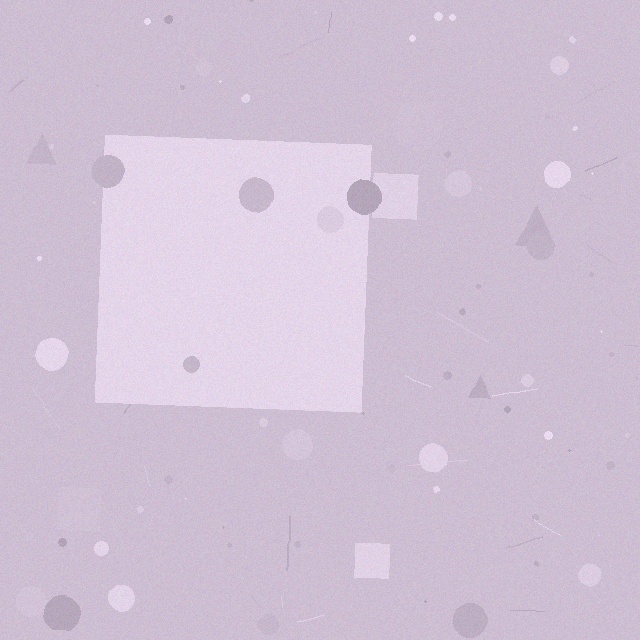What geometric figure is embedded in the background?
A square is embedded in the background.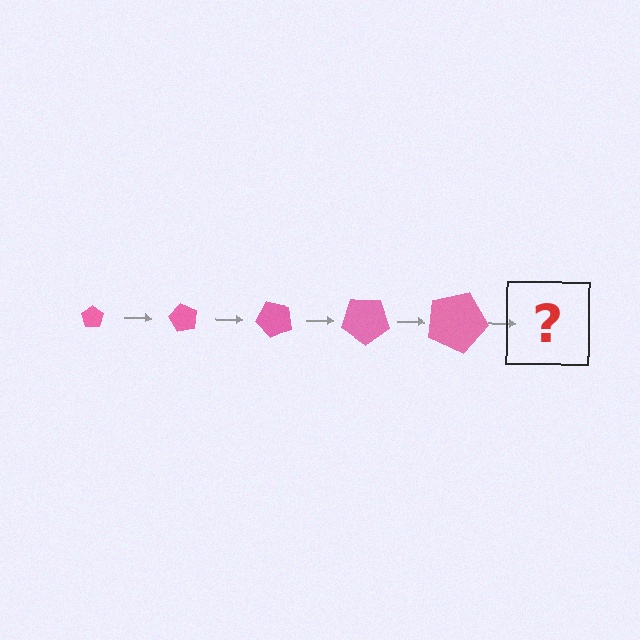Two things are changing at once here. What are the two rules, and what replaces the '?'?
The two rules are that the pentagon grows larger each step and it rotates 60 degrees each step. The '?' should be a pentagon, larger than the previous one and rotated 300 degrees from the start.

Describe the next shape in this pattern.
It should be a pentagon, larger than the previous one and rotated 300 degrees from the start.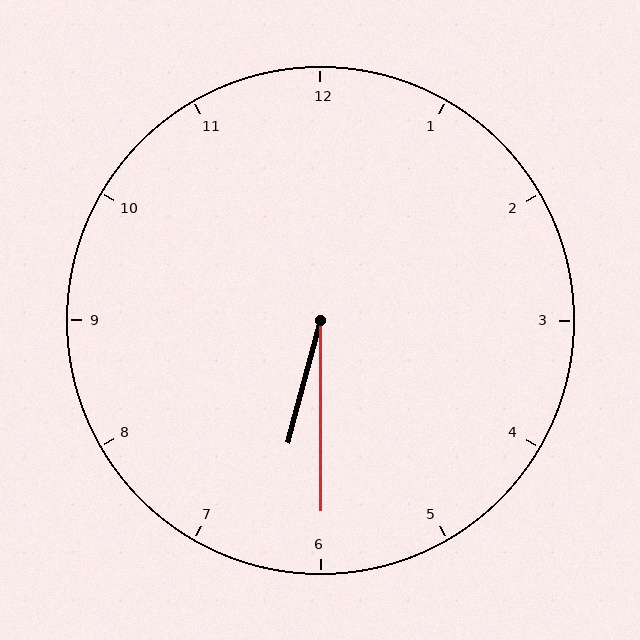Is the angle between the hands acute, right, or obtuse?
It is acute.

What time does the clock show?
6:30.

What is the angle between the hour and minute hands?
Approximately 15 degrees.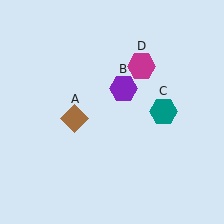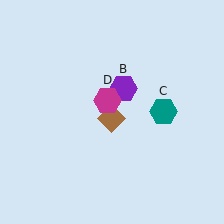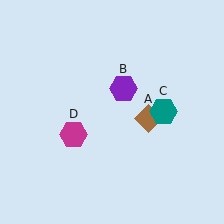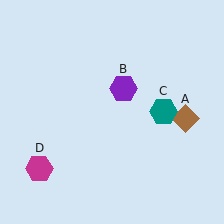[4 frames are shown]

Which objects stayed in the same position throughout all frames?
Purple hexagon (object B) and teal hexagon (object C) remained stationary.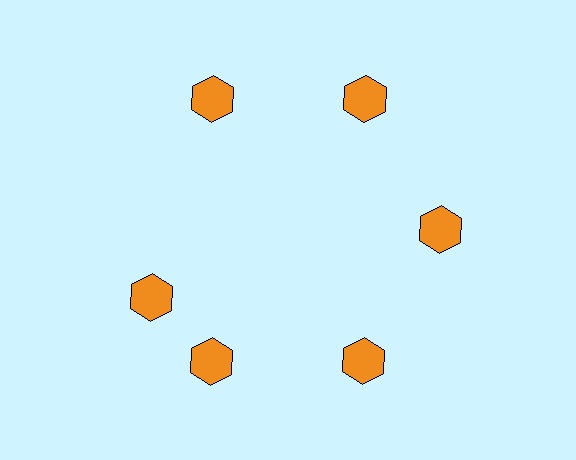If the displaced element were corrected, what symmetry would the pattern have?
It would have 6-fold rotational symmetry — the pattern would map onto itself every 60 degrees.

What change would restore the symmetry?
The symmetry would be restored by rotating it back into even spacing with its neighbors so that all 6 hexagons sit at equal angles and equal distance from the center.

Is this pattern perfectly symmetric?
No. The 6 orange hexagons are arranged in a ring, but one element near the 9 o'clock position is rotated out of alignment along the ring, breaking the 6-fold rotational symmetry.